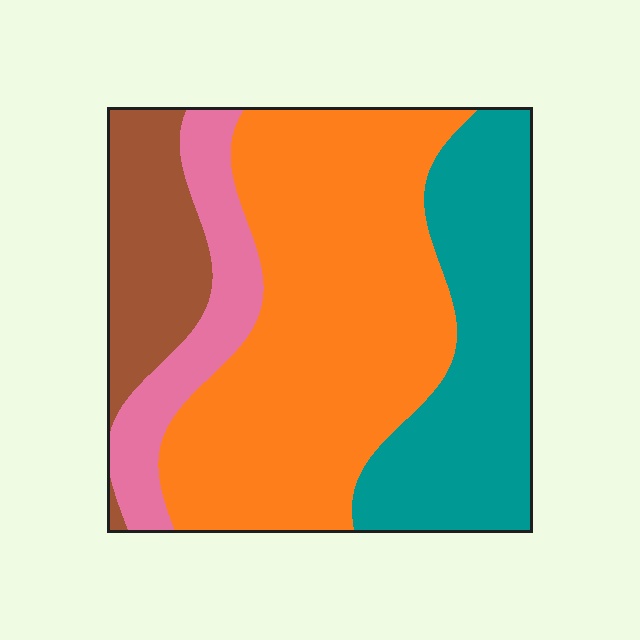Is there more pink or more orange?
Orange.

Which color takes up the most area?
Orange, at roughly 50%.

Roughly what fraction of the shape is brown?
Brown takes up about one eighth (1/8) of the shape.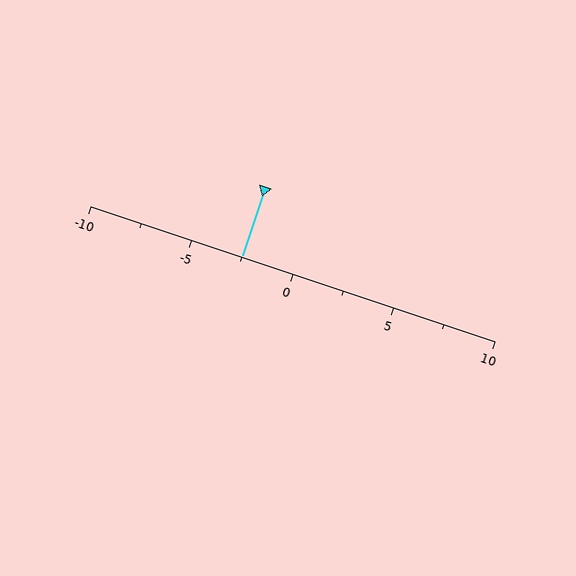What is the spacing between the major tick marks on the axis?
The major ticks are spaced 5 apart.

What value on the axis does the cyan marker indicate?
The marker indicates approximately -2.5.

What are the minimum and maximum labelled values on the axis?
The axis runs from -10 to 10.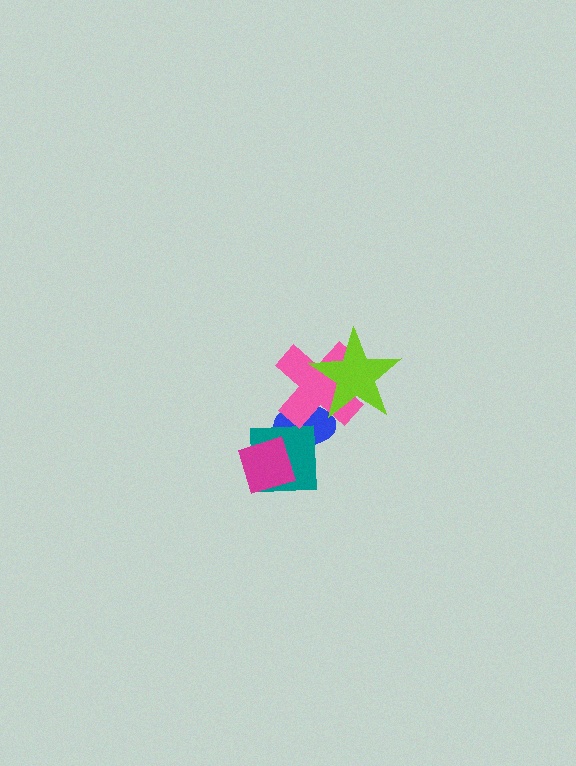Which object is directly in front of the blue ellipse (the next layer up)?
The teal square is directly in front of the blue ellipse.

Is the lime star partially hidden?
No, no other shape covers it.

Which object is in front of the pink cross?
The lime star is in front of the pink cross.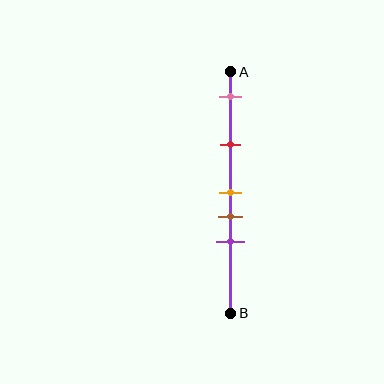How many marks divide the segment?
There are 5 marks dividing the segment.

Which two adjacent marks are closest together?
The orange and brown marks are the closest adjacent pair.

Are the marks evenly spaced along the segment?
No, the marks are not evenly spaced.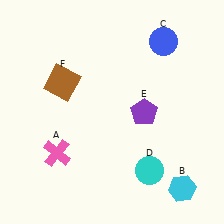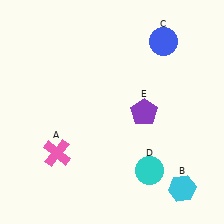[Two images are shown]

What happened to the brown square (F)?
The brown square (F) was removed in Image 2. It was in the top-left area of Image 1.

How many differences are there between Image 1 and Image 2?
There is 1 difference between the two images.